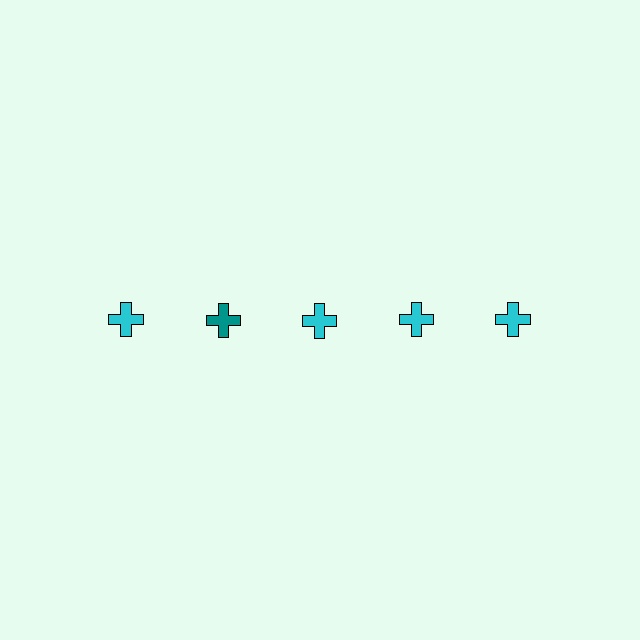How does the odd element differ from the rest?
It has a different color: teal instead of cyan.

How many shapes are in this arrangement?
There are 5 shapes arranged in a grid pattern.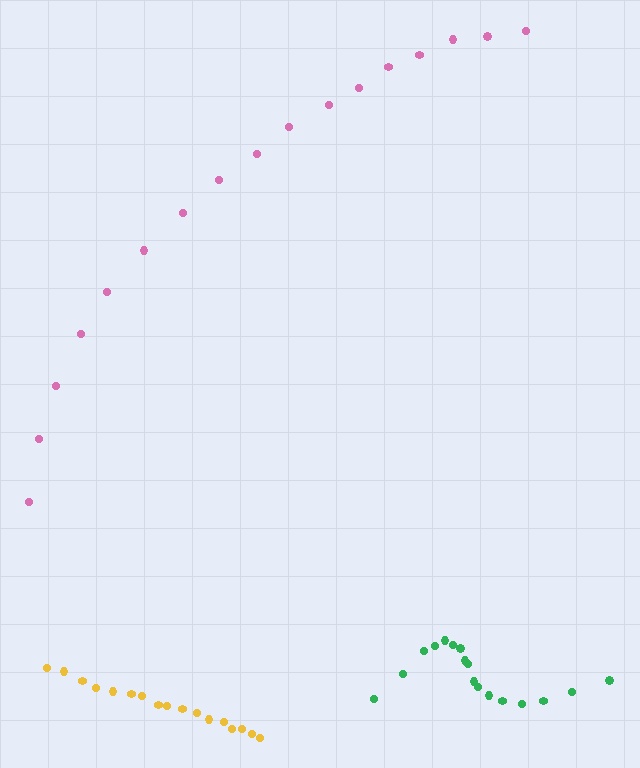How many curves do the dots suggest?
There are 3 distinct paths.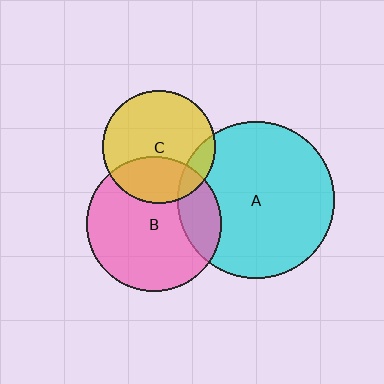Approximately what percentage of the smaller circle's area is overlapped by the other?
Approximately 30%.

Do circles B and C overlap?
Yes.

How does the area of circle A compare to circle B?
Approximately 1.3 times.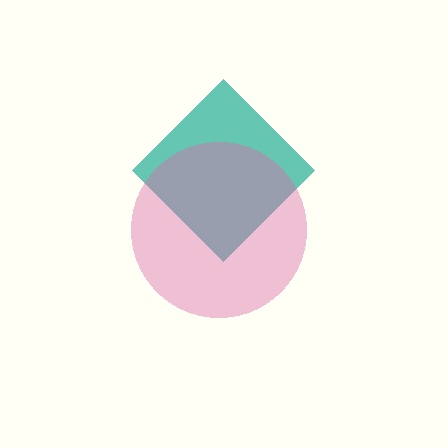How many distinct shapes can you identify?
There are 2 distinct shapes: a teal diamond, a pink circle.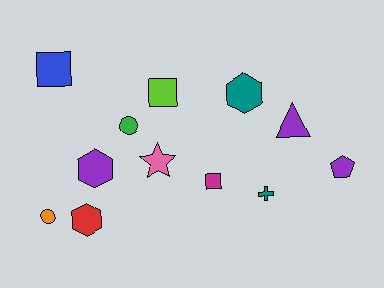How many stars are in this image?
There is 1 star.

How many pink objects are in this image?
There is 1 pink object.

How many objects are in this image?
There are 12 objects.